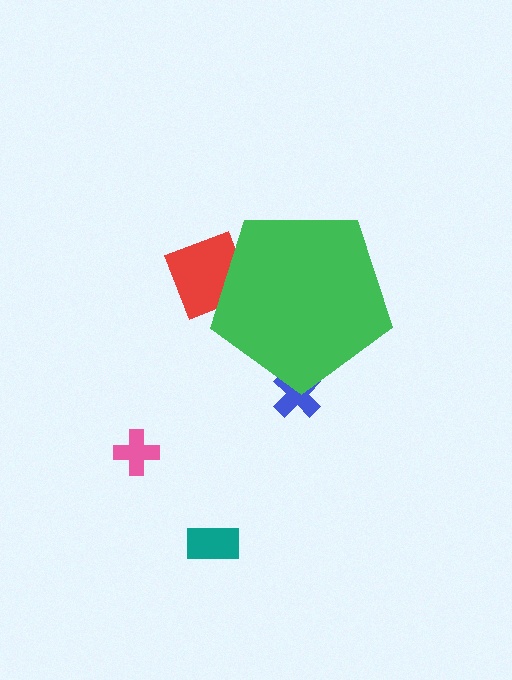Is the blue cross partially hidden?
Yes, the blue cross is partially hidden behind the green pentagon.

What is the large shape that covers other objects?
A green pentagon.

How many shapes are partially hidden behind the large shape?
2 shapes are partially hidden.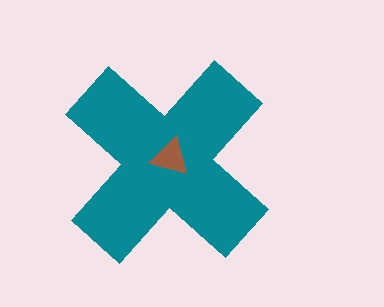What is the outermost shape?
The teal cross.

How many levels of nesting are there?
2.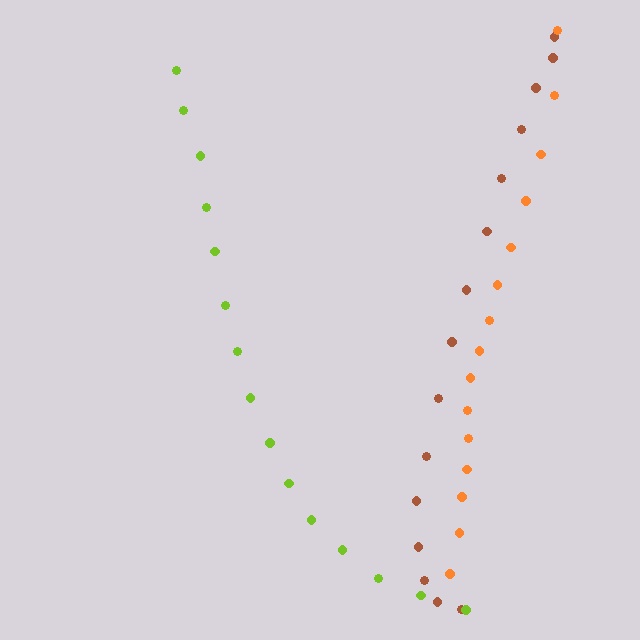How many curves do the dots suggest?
There are 3 distinct paths.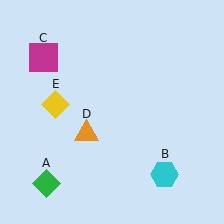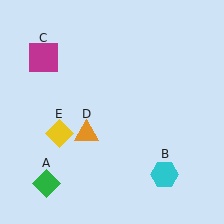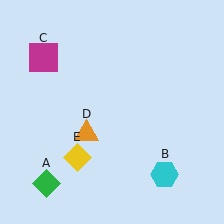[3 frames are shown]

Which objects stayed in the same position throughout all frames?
Green diamond (object A) and cyan hexagon (object B) and magenta square (object C) and orange triangle (object D) remained stationary.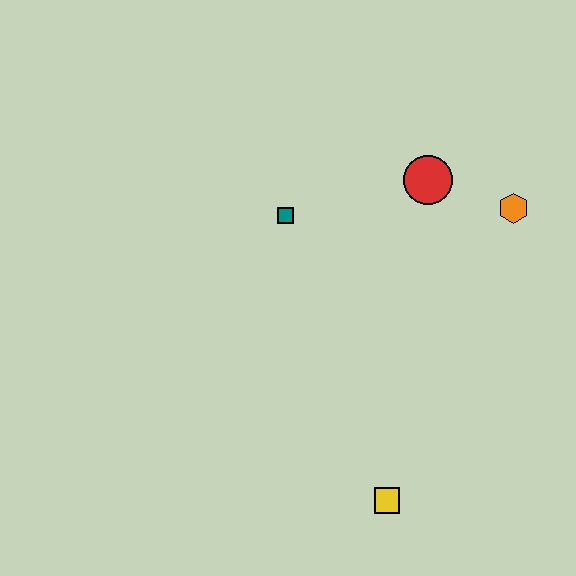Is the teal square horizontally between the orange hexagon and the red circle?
No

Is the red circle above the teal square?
Yes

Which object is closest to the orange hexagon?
The red circle is closest to the orange hexagon.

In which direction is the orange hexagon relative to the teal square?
The orange hexagon is to the right of the teal square.